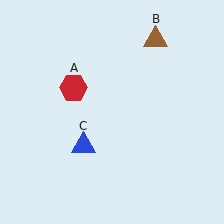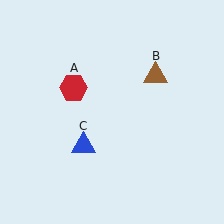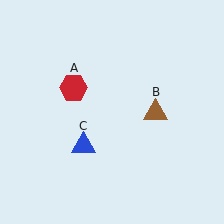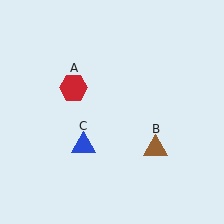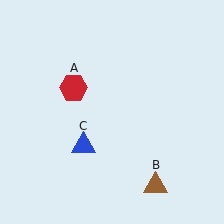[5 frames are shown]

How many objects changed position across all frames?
1 object changed position: brown triangle (object B).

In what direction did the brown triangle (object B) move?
The brown triangle (object B) moved down.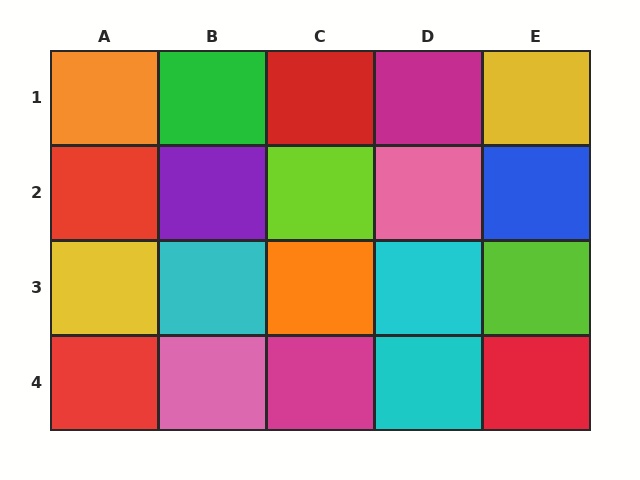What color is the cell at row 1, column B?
Green.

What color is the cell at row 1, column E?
Yellow.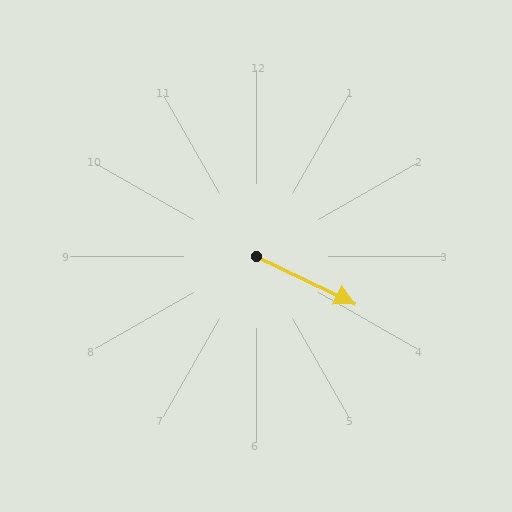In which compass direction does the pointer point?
Southeast.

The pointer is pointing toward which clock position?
Roughly 4 o'clock.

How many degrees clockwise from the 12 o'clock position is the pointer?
Approximately 116 degrees.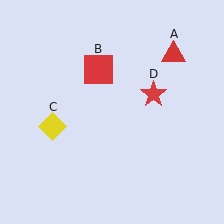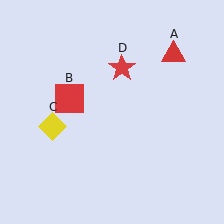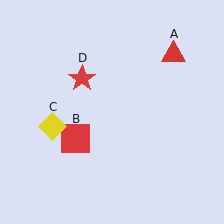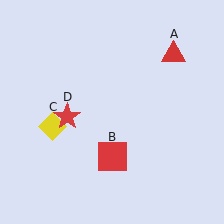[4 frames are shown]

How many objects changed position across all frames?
2 objects changed position: red square (object B), red star (object D).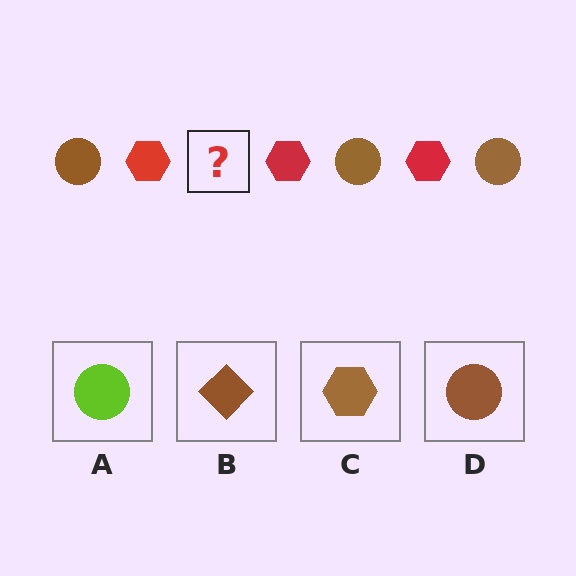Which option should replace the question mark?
Option D.